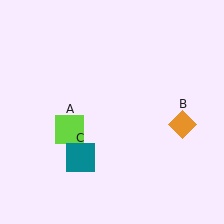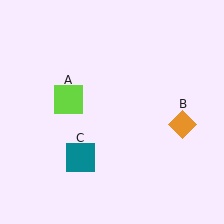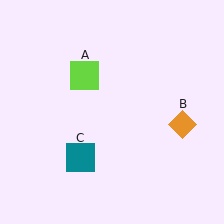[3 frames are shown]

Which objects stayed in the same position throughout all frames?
Orange diamond (object B) and teal square (object C) remained stationary.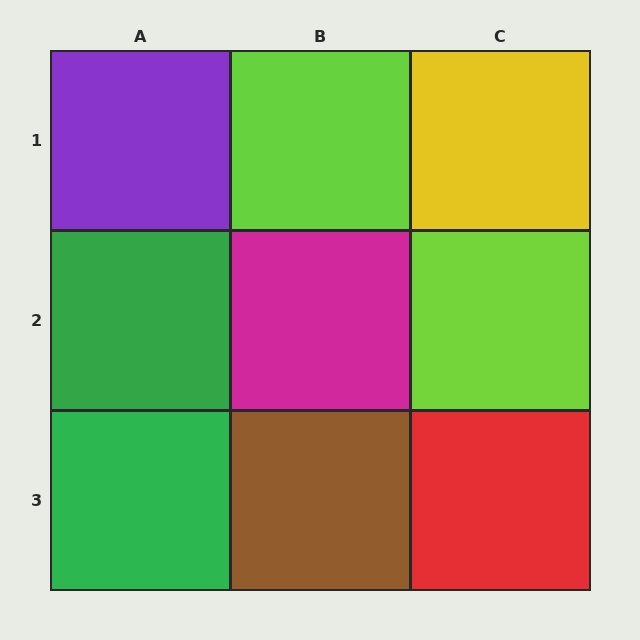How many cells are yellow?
1 cell is yellow.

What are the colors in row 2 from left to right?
Green, magenta, lime.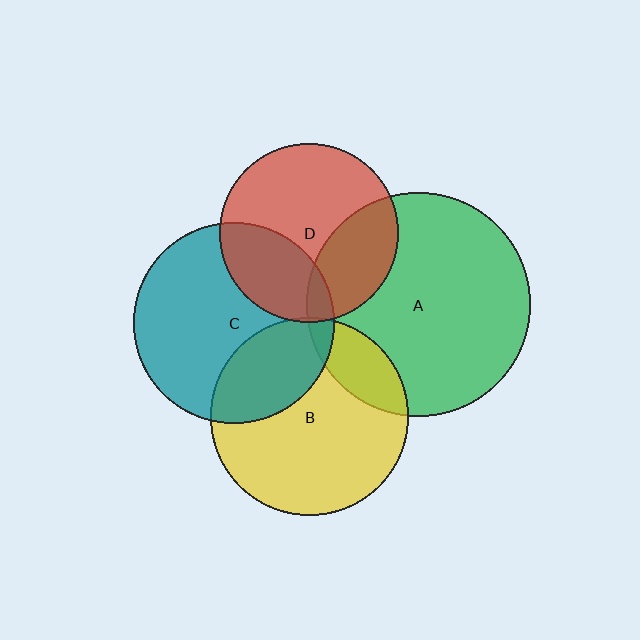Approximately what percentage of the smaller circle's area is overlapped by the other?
Approximately 30%.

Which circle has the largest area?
Circle A (green).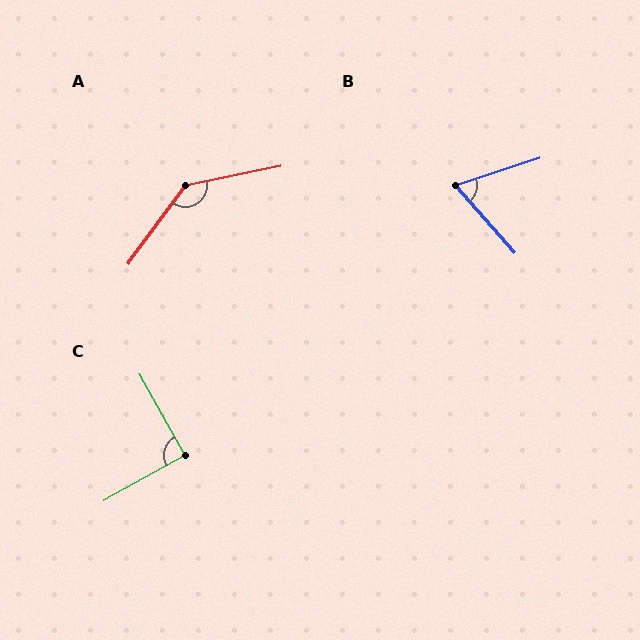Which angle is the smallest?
B, at approximately 67 degrees.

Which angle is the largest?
A, at approximately 138 degrees.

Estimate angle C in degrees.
Approximately 90 degrees.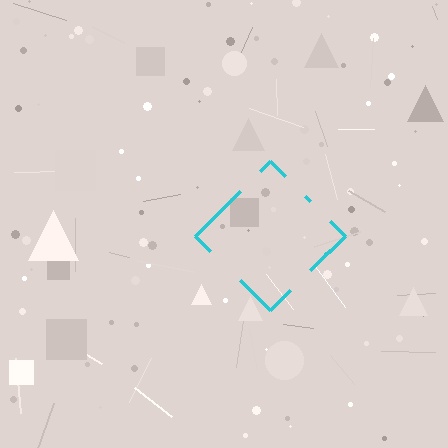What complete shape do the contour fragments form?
The contour fragments form a diamond.